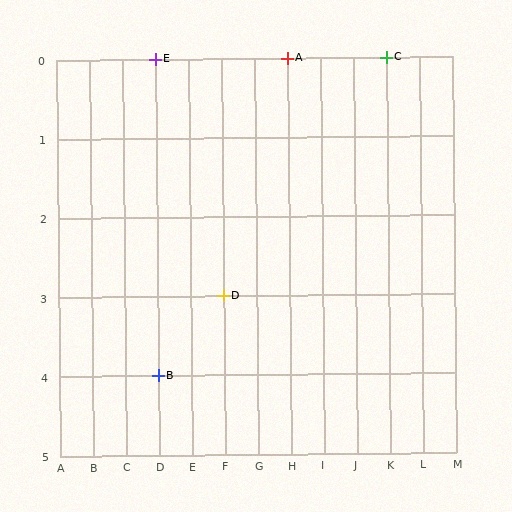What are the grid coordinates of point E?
Point E is at grid coordinates (D, 0).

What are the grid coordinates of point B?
Point B is at grid coordinates (D, 4).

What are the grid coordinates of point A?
Point A is at grid coordinates (H, 0).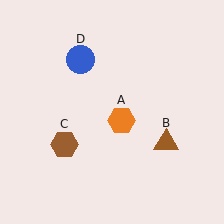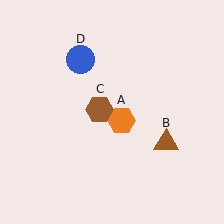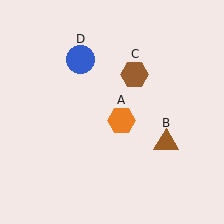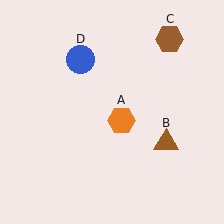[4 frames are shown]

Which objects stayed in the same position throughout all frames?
Orange hexagon (object A) and brown triangle (object B) and blue circle (object D) remained stationary.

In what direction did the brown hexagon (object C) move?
The brown hexagon (object C) moved up and to the right.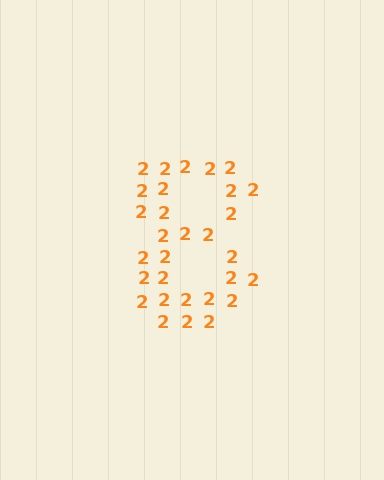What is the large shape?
The large shape is the digit 8.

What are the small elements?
The small elements are digit 2's.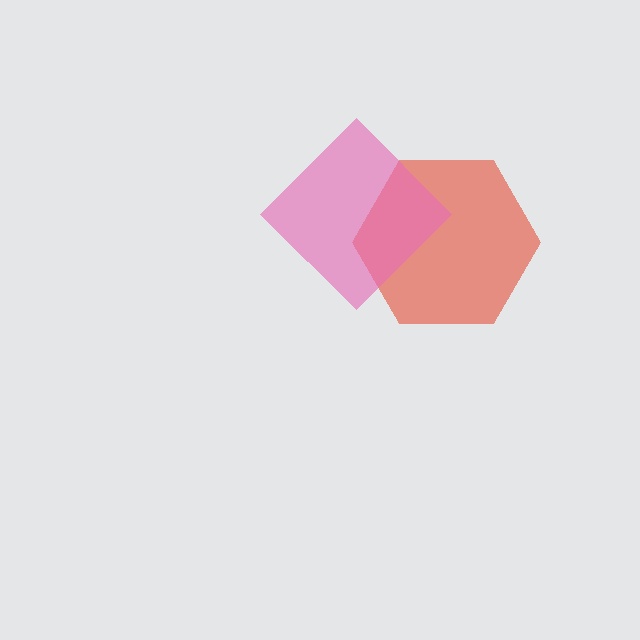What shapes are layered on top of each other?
The layered shapes are: a red hexagon, a pink diamond.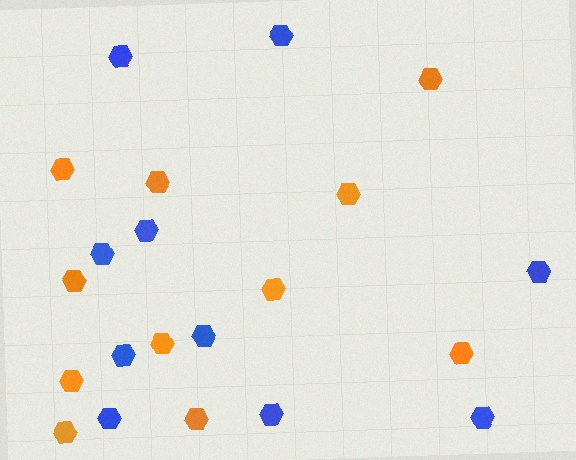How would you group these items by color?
There are 2 groups: one group of orange hexagons (11) and one group of blue hexagons (10).